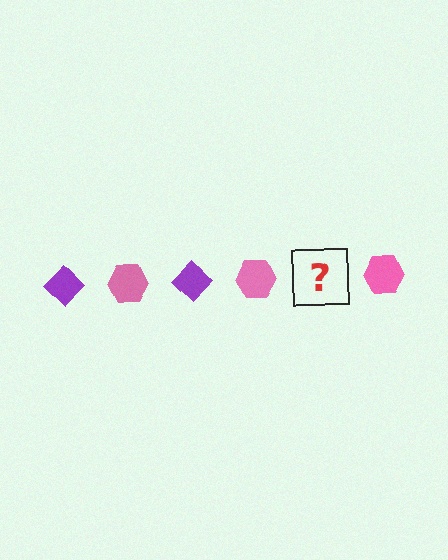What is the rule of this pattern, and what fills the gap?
The rule is that the pattern alternates between purple diamond and pink hexagon. The gap should be filled with a purple diamond.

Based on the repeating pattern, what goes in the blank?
The blank should be a purple diamond.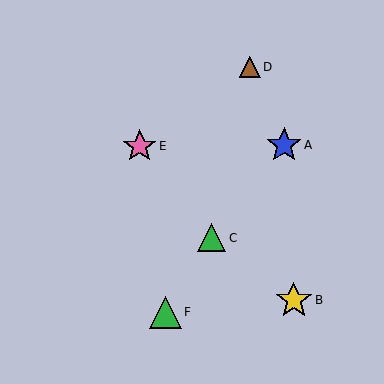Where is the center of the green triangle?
The center of the green triangle is at (166, 312).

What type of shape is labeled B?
Shape B is a yellow star.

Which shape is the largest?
The yellow star (labeled B) is the largest.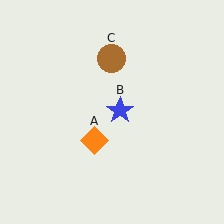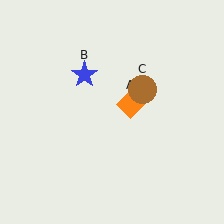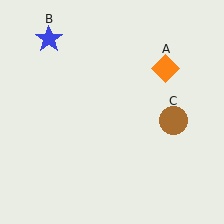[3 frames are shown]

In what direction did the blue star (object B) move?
The blue star (object B) moved up and to the left.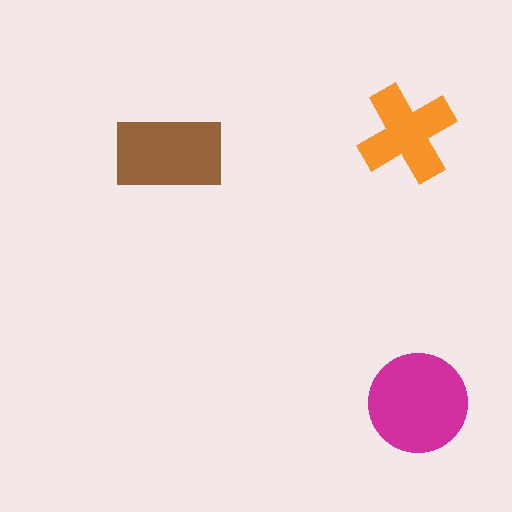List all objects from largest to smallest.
The magenta circle, the brown rectangle, the orange cross.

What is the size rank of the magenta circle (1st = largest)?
1st.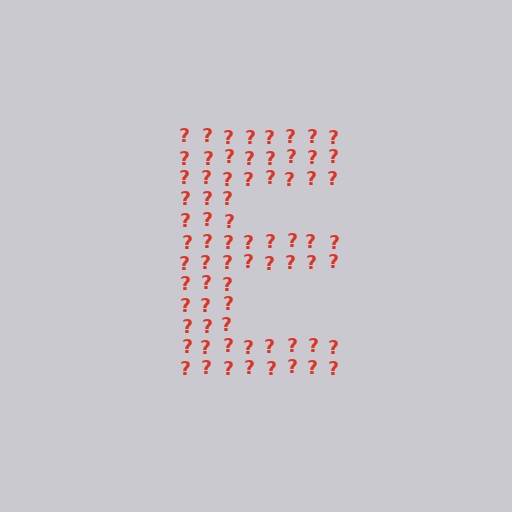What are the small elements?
The small elements are question marks.